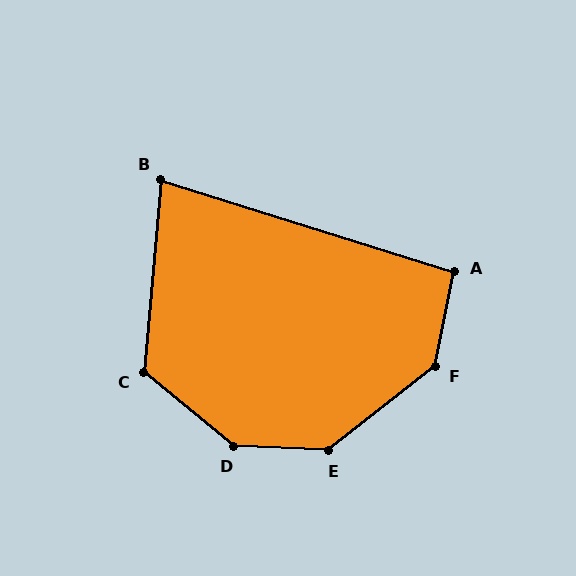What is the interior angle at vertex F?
Approximately 139 degrees (obtuse).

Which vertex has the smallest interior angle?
B, at approximately 78 degrees.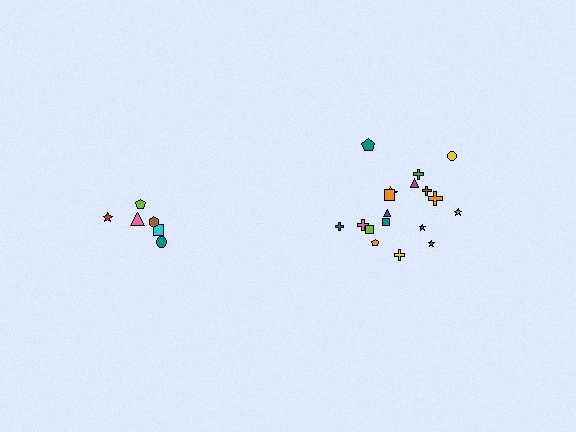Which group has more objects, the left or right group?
The right group.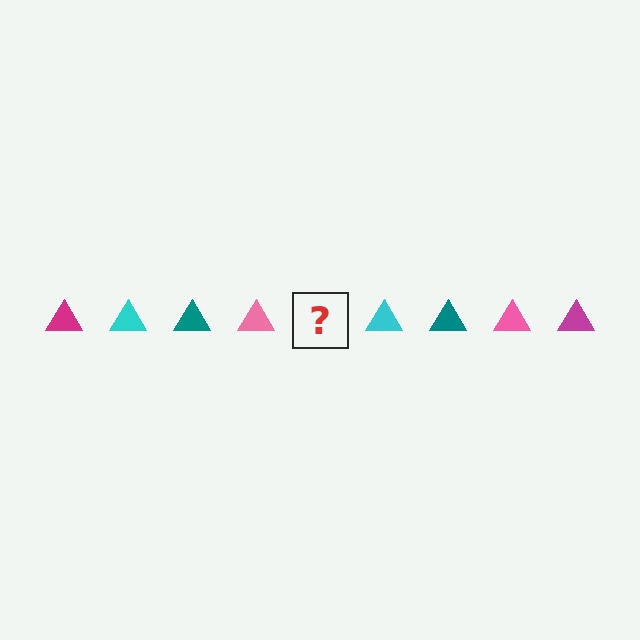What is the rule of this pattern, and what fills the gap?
The rule is that the pattern cycles through magenta, cyan, teal, pink triangles. The gap should be filled with a magenta triangle.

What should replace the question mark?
The question mark should be replaced with a magenta triangle.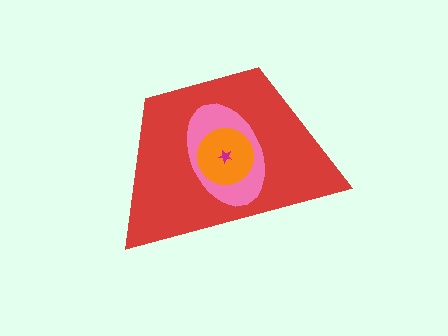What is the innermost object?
The magenta star.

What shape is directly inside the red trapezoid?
The pink ellipse.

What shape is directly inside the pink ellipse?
The orange circle.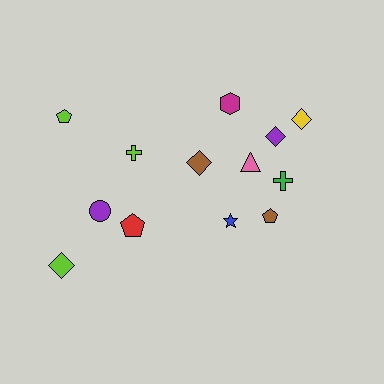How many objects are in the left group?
There are 5 objects.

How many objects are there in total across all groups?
There are 13 objects.